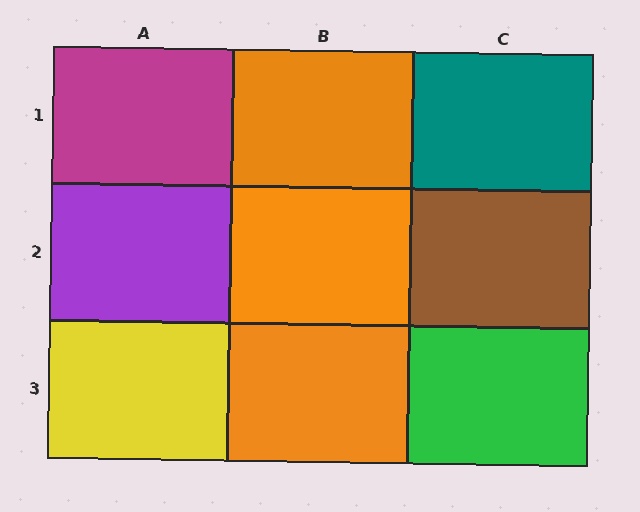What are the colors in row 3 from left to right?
Yellow, orange, green.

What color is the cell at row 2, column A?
Purple.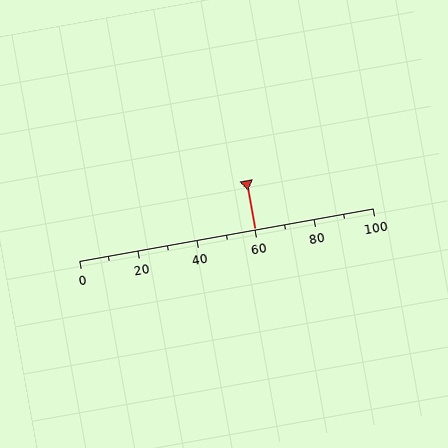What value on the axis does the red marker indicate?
The marker indicates approximately 60.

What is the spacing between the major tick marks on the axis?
The major ticks are spaced 20 apart.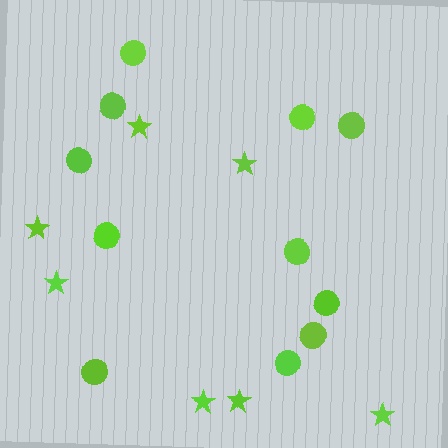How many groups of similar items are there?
There are 2 groups: one group of circles (11) and one group of stars (7).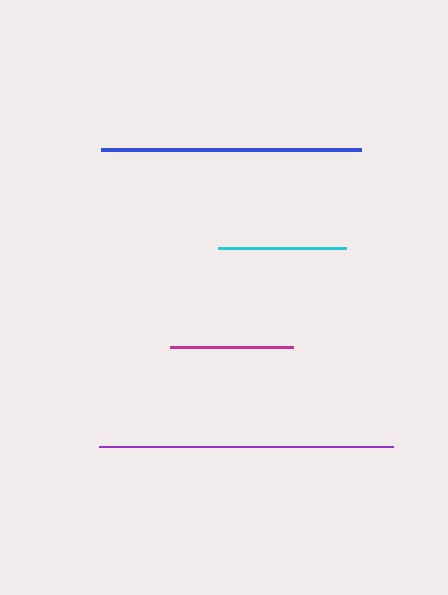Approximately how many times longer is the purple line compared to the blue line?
The purple line is approximately 1.1 times the length of the blue line.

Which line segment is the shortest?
The magenta line is the shortest at approximately 123 pixels.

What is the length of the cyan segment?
The cyan segment is approximately 129 pixels long.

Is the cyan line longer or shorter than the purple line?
The purple line is longer than the cyan line.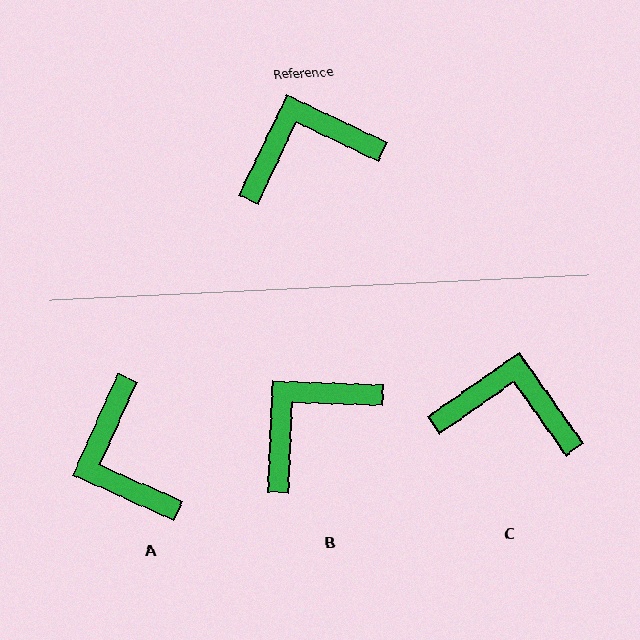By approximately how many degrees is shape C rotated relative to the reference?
Approximately 29 degrees clockwise.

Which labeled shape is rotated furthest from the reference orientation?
A, about 92 degrees away.